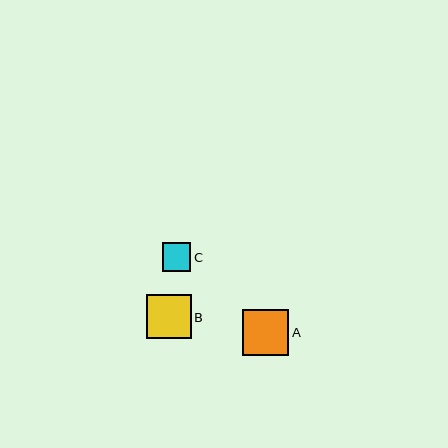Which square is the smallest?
Square C is the smallest with a size of approximately 29 pixels.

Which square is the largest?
Square A is the largest with a size of approximately 46 pixels.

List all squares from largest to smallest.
From largest to smallest: A, B, C.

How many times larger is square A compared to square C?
Square A is approximately 1.6 times the size of square C.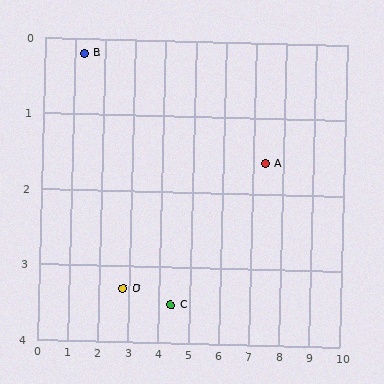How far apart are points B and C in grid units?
Points B and C are about 4.5 grid units apart.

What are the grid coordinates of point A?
Point A is at approximately (7.4, 1.6).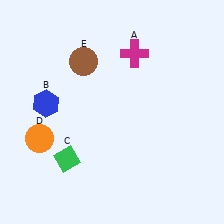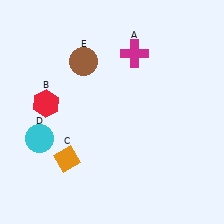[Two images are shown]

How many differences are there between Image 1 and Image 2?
There are 3 differences between the two images.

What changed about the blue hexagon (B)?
In Image 1, B is blue. In Image 2, it changed to red.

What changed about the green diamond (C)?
In Image 1, C is green. In Image 2, it changed to orange.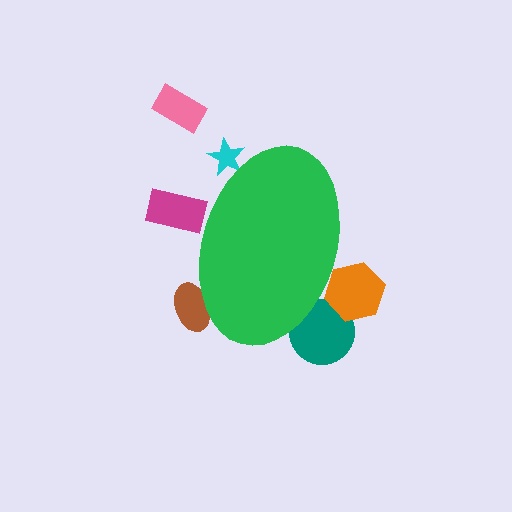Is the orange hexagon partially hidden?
Yes, the orange hexagon is partially hidden behind the green ellipse.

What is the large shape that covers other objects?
A green ellipse.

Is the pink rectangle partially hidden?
No, the pink rectangle is fully visible.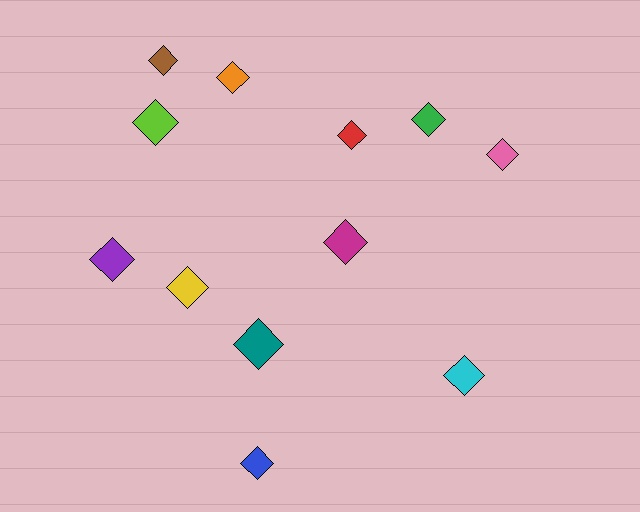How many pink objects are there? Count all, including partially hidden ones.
There is 1 pink object.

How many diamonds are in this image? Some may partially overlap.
There are 12 diamonds.